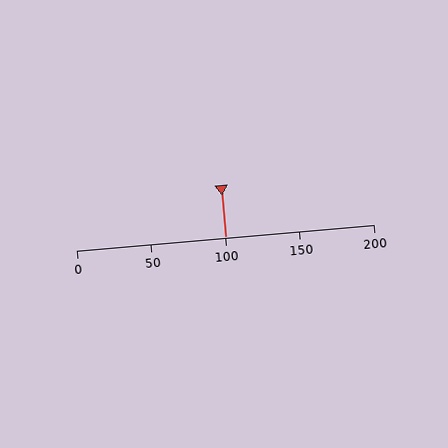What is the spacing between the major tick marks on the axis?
The major ticks are spaced 50 apart.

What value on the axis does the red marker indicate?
The marker indicates approximately 100.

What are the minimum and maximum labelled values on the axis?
The axis runs from 0 to 200.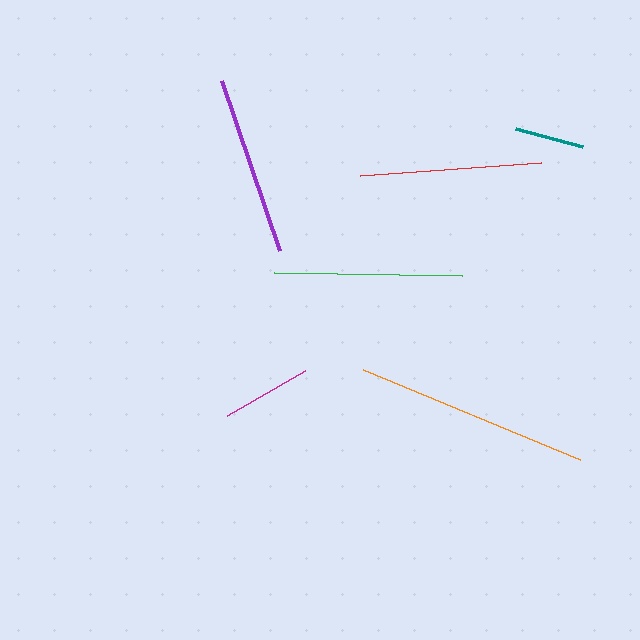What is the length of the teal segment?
The teal segment is approximately 70 pixels long.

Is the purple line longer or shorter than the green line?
The green line is longer than the purple line.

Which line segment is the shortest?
The teal line is the shortest at approximately 70 pixels.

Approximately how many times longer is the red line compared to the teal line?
The red line is approximately 2.6 times the length of the teal line.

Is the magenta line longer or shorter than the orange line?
The orange line is longer than the magenta line.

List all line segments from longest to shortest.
From longest to shortest: orange, green, red, purple, magenta, teal.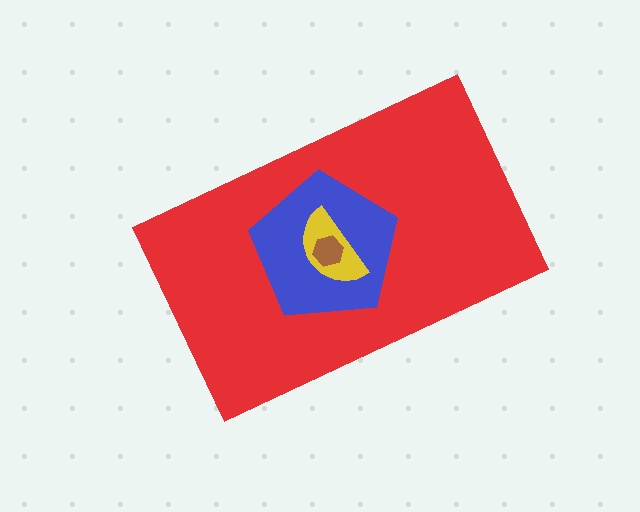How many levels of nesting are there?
4.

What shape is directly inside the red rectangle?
The blue pentagon.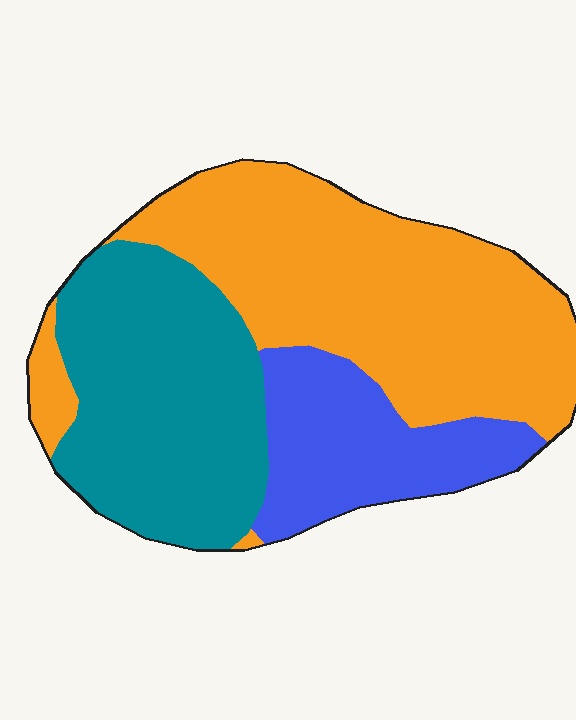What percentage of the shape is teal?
Teal covers around 35% of the shape.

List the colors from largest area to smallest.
From largest to smallest: orange, teal, blue.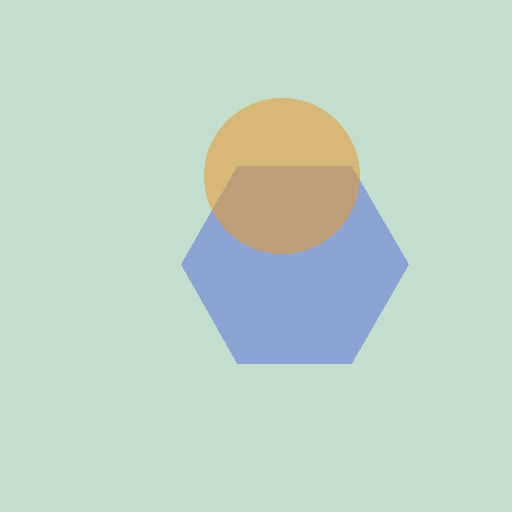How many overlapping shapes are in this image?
There are 2 overlapping shapes in the image.